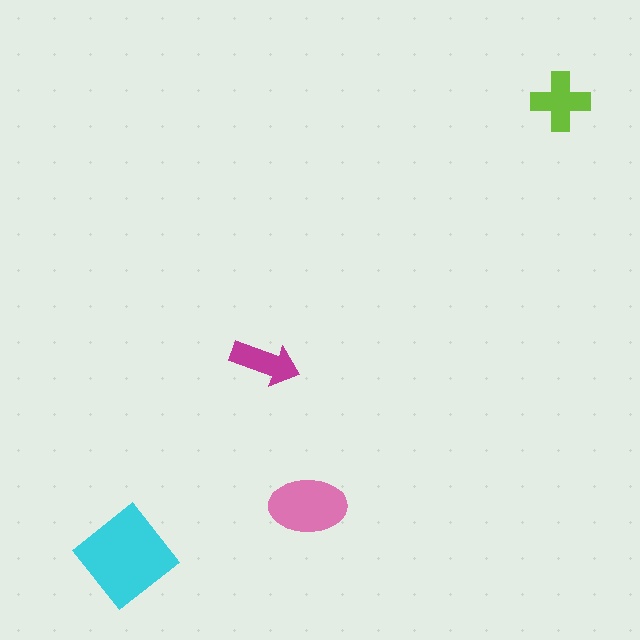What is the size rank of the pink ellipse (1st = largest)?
2nd.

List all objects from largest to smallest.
The cyan diamond, the pink ellipse, the lime cross, the magenta arrow.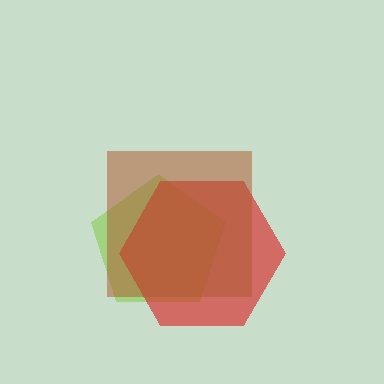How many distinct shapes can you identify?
There are 3 distinct shapes: a lime pentagon, a red hexagon, a brown square.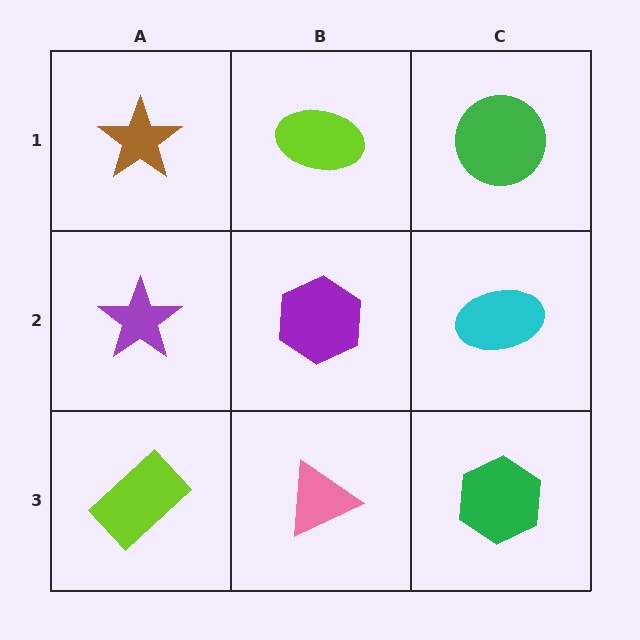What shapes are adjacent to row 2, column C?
A green circle (row 1, column C), a green hexagon (row 3, column C), a purple hexagon (row 2, column B).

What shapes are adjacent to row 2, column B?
A lime ellipse (row 1, column B), a pink triangle (row 3, column B), a purple star (row 2, column A), a cyan ellipse (row 2, column C).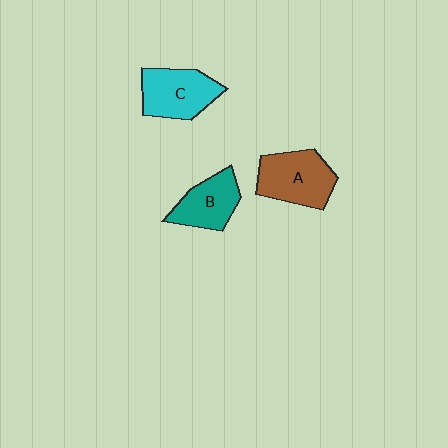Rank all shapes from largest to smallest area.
From largest to smallest: A (brown), C (cyan), B (teal).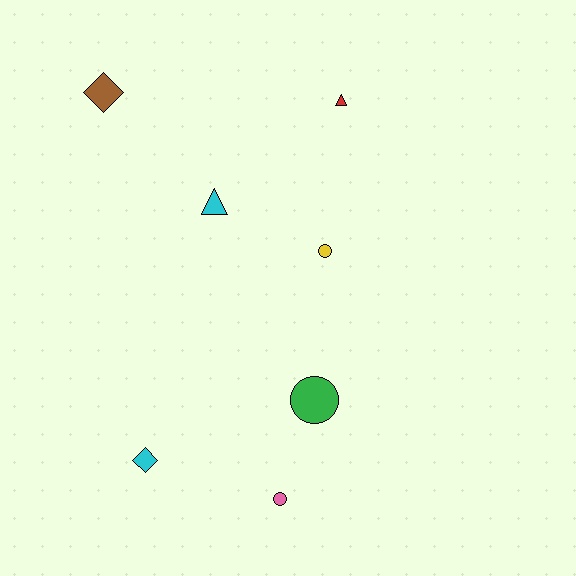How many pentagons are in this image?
There are no pentagons.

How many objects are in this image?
There are 7 objects.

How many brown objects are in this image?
There is 1 brown object.